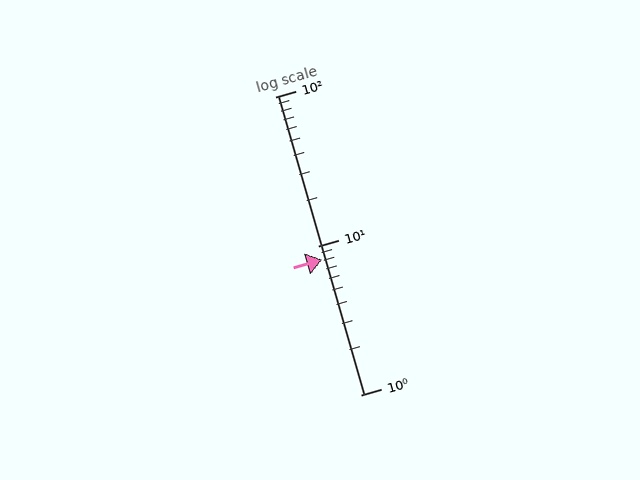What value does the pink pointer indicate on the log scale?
The pointer indicates approximately 8.1.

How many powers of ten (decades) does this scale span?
The scale spans 2 decades, from 1 to 100.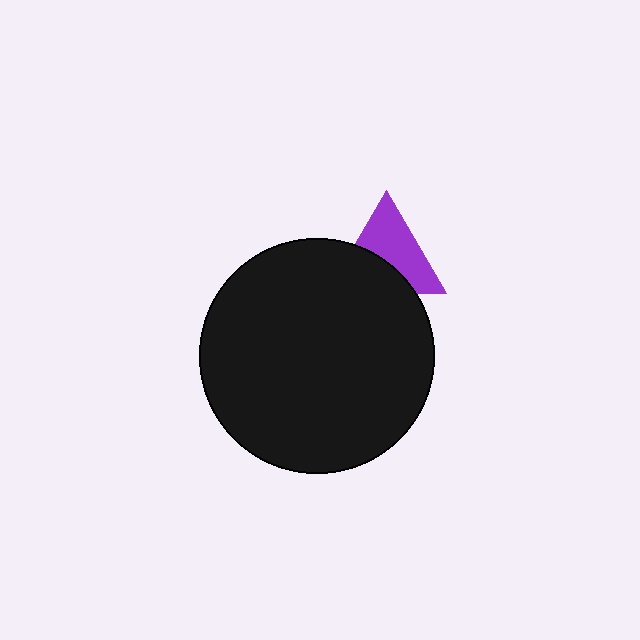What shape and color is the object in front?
The object in front is a black circle.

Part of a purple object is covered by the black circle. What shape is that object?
It is a triangle.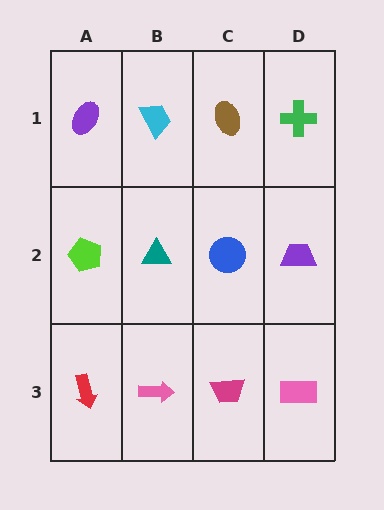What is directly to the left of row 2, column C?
A teal triangle.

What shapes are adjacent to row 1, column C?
A blue circle (row 2, column C), a cyan trapezoid (row 1, column B), a green cross (row 1, column D).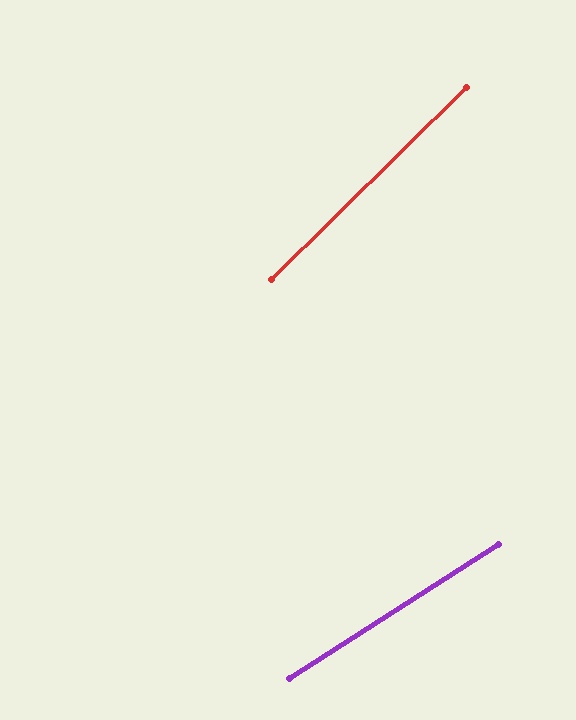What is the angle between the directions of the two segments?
Approximately 12 degrees.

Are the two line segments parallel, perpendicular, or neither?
Neither parallel nor perpendicular — they differ by about 12°.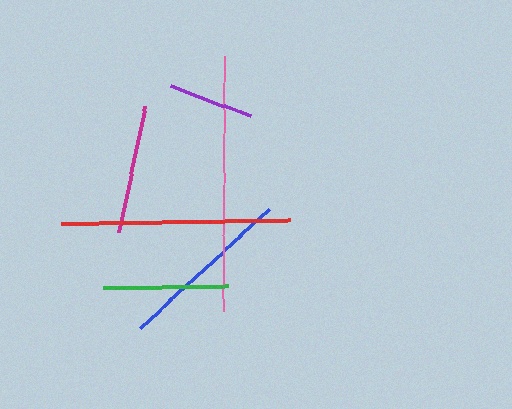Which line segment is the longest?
The pink line is the longest at approximately 254 pixels.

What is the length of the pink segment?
The pink segment is approximately 254 pixels long.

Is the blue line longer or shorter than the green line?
The blue line is longer than the green line.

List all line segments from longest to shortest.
From longest to shortest: pink, red, blue, magenta, green, purple.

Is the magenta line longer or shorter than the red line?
The red line is longer than the magenta line.